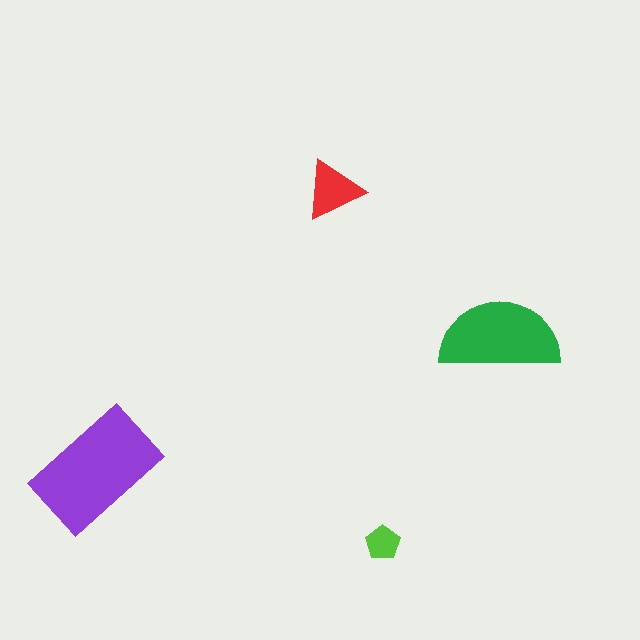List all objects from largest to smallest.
The purple rectangle, the green semicircle, the red triangle, the lime pentagon.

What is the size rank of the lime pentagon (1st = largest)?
4th.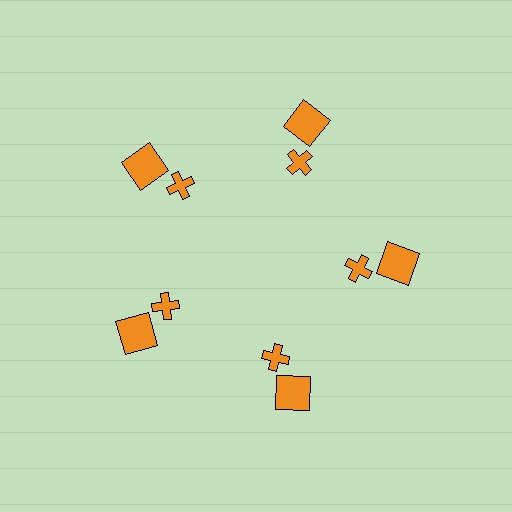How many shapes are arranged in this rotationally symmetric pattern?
There are 10 shapes, arranged in 5 groups of 2.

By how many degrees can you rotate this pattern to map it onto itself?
The pattern maps onto itself every 72 degrees of rotation.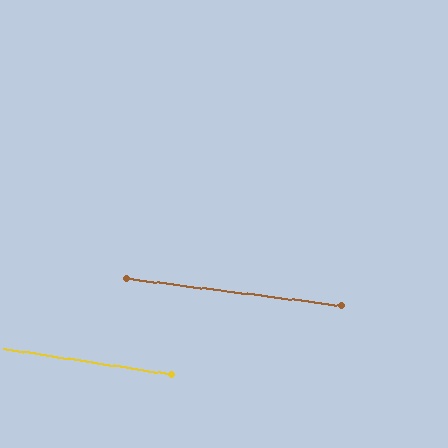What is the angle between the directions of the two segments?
Approximately 1 degree.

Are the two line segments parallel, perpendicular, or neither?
Parallel — their directions differ by only 1.0°.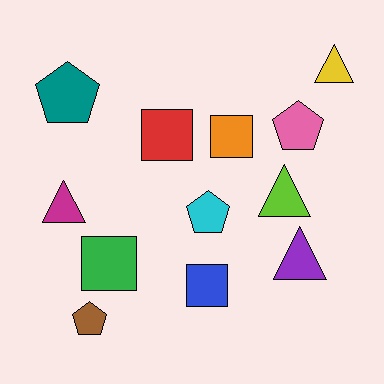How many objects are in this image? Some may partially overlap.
There are 12 objects.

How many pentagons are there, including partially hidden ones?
There are 4 pentagons.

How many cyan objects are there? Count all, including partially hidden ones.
There is 1 cyan object.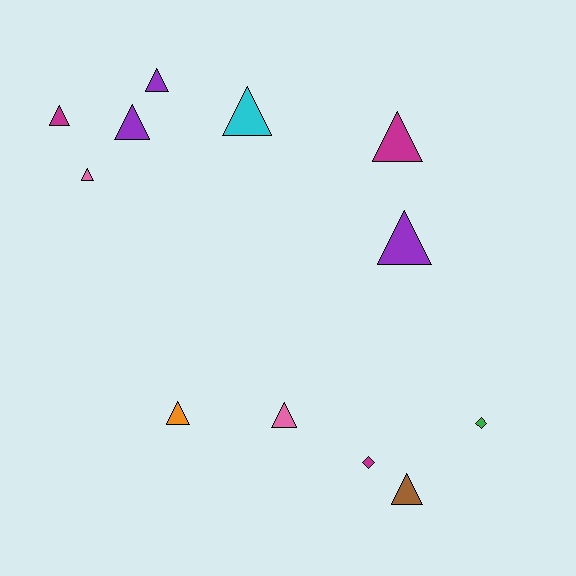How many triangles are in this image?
There are 10 triangles.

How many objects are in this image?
There are 12 objects.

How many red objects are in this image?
There are no red objects.